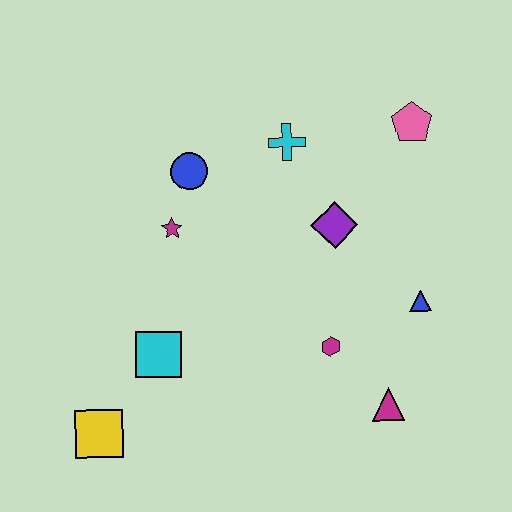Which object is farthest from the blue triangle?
The yellow square is farthest from the blue triangle.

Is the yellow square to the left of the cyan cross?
Yes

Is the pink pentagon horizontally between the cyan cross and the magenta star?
No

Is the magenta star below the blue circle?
Yes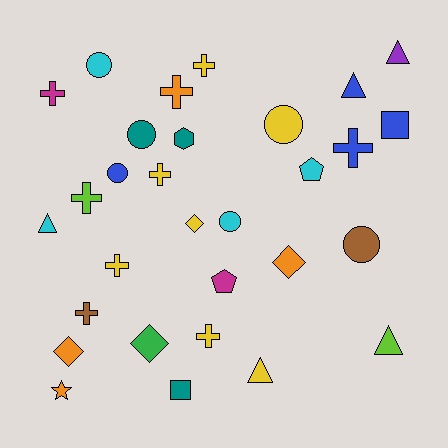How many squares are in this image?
There are 2 squares.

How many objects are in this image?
There are 30 objects.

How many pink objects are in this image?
There are no pink objects.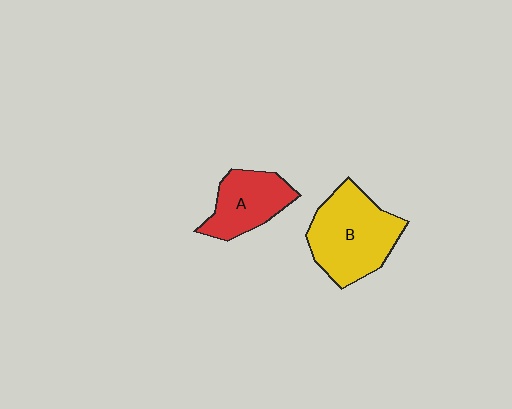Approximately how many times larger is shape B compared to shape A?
Approximately 1.5 times.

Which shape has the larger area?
Shape B (yellow).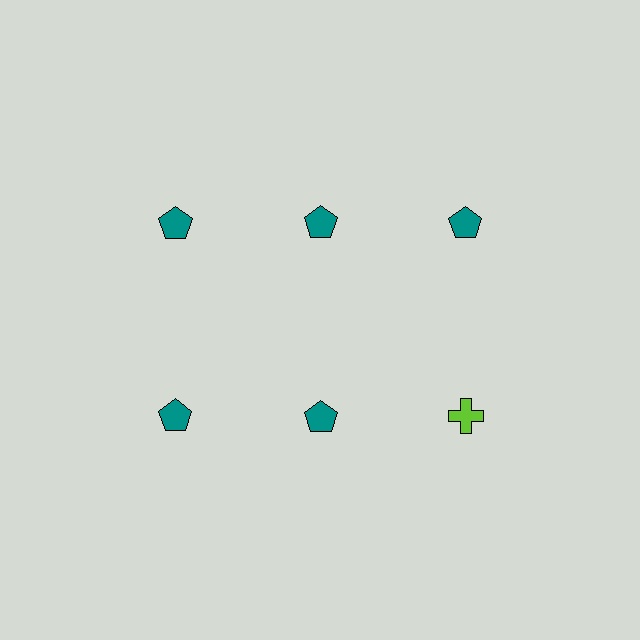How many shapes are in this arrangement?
There are 6 shapes arranged in a grid pattern.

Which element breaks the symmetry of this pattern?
The lime cross in the second row, center column breaks the symmetry. All other shapes are teal pentagons.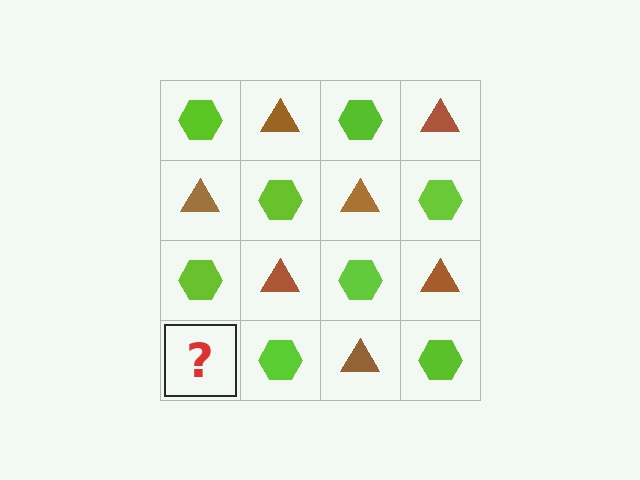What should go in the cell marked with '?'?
The missing cell should contain a brown triangle.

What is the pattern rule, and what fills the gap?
The rule is that it alternates lime hexagon and brown triangle in a checkerboard pattern. The gap should be filled with a brown triangle.